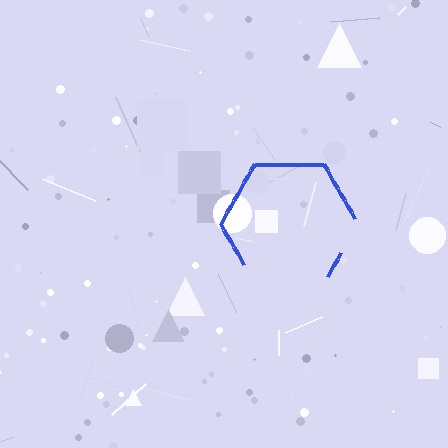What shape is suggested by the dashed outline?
The dashed outline suggests a hexagon.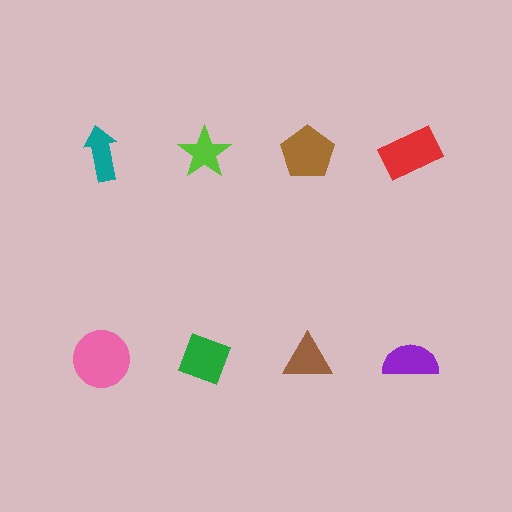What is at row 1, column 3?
A brown pentagon.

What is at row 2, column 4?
A purple semicircle.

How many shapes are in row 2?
4 shapes.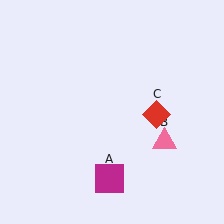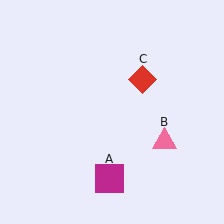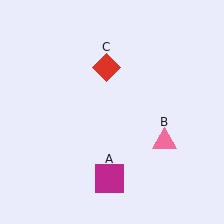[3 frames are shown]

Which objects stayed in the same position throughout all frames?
Magenta square (object A) and pink triangle (object B) remained stationary.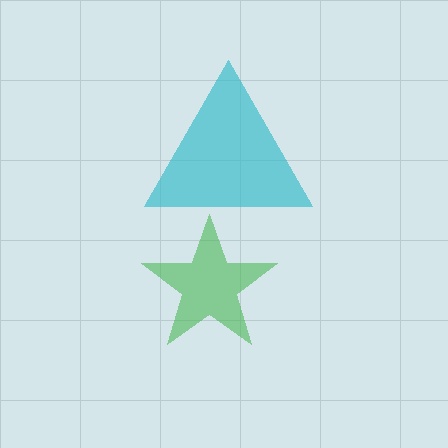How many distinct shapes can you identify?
There are 2 distinct shapes: a green star, a cyan triangle.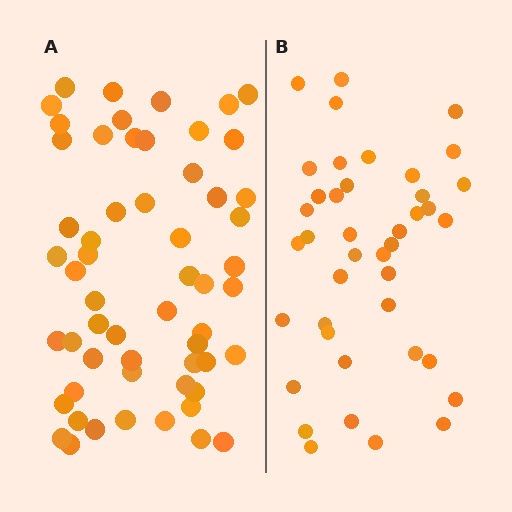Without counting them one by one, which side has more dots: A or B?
Region A (the left region) has more dots.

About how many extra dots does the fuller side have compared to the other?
Region A has approximately 15 more dots than region B.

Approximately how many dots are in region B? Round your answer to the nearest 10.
About 40 dots. (The exact count is 41, which rounds to 40.)